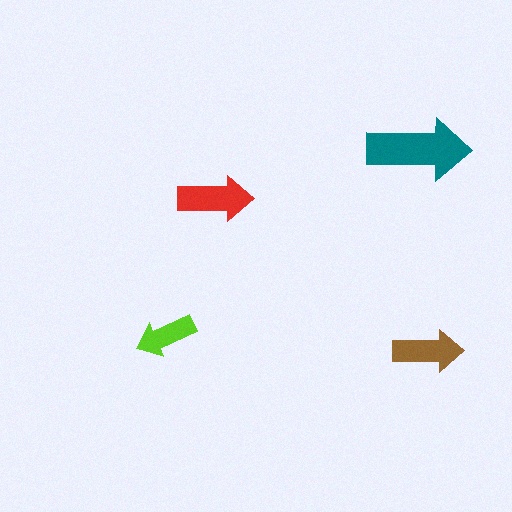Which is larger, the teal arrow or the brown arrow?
The teal one.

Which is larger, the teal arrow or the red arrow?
The teal one.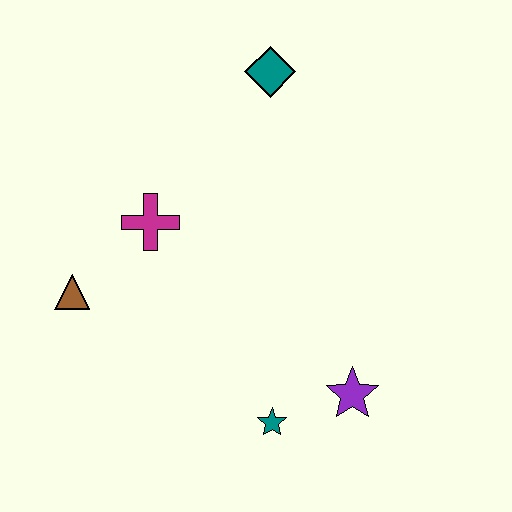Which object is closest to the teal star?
The purple star is closest to the teal star.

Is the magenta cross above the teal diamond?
No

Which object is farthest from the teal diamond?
The teal star is farthest from the teal diamond.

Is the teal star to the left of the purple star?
Yes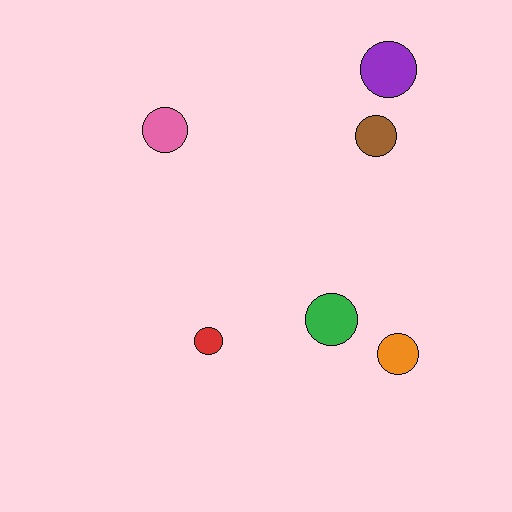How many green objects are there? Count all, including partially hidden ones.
There is 1 green object.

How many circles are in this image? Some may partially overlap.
There are 6 circles.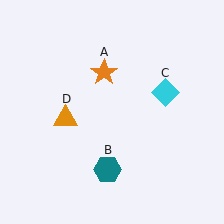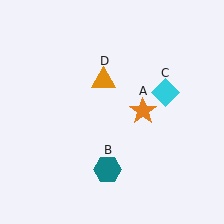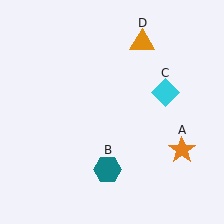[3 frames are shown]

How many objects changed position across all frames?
2 objects changed position: orange star (object A), orange triangle (object D).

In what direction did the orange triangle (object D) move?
The orange triangle (object D) moved up and to the right.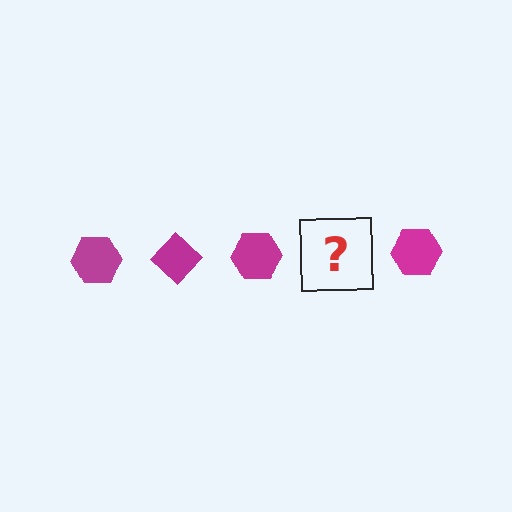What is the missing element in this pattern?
The missing element is a magenta diamond.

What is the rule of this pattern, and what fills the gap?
The rule is that the pattern cycles through hexagon, diamond shapes in magenta. The gap should be filled with a magenta diamond.